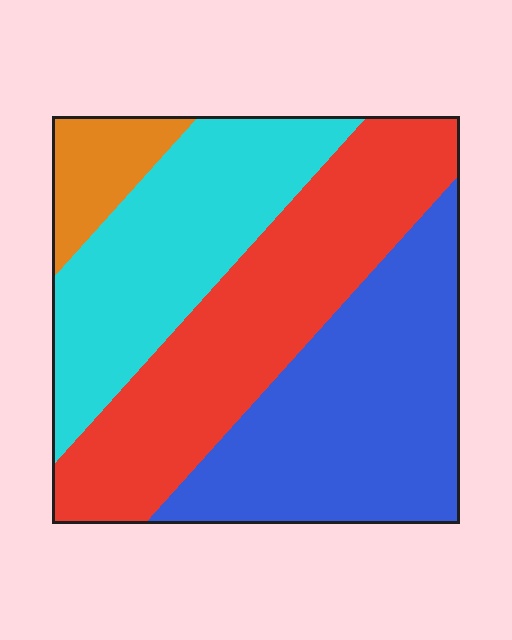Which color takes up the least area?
Orange, at roughly 5%.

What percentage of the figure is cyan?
Cyan takes up about one quarter (1/4) of the figure.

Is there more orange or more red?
Red.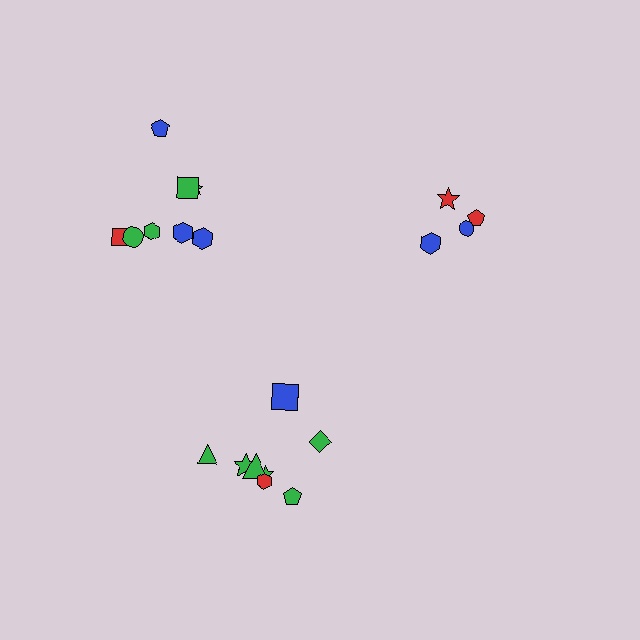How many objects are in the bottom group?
There are 8 objects.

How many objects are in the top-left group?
There are 8 objects.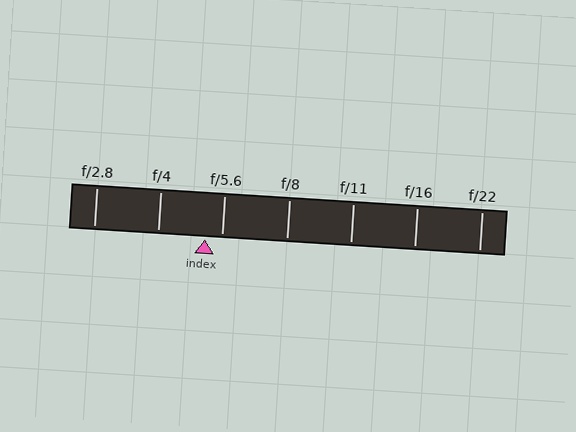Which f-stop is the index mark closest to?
The index mark is closest to f/5.6.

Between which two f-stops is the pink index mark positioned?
The index mark is between f/4 and f/5.6.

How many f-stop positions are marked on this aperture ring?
There are 7 f-stop positions marked.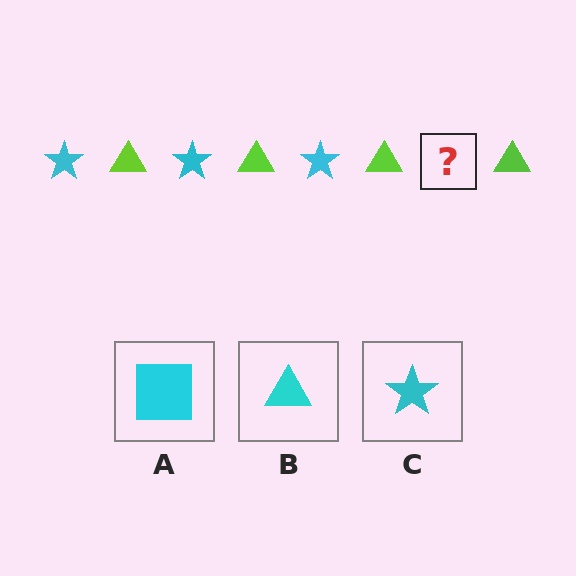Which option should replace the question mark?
Option C.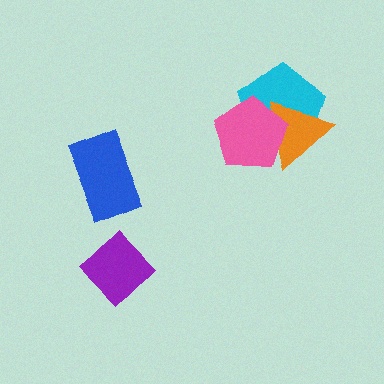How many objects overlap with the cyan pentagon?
2 objects overlap with the cyan pentagon.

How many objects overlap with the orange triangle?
2 objects overlap with the orange triangle.